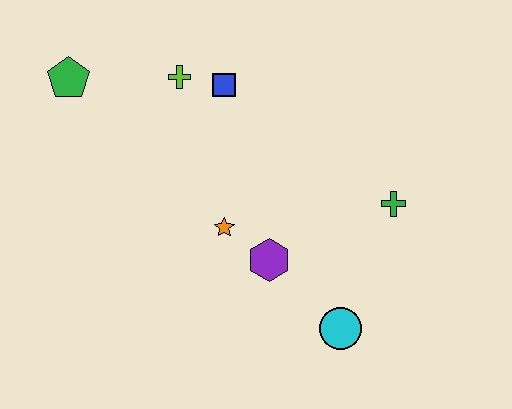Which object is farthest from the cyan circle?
The green pentagon is farthest from the cyan circle.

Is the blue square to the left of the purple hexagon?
Yes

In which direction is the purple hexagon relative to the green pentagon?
The purple hexagon is to the right of the green pentagon.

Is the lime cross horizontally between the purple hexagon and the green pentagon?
Yes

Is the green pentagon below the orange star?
No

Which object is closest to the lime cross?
The blue square is closest to the lime cross.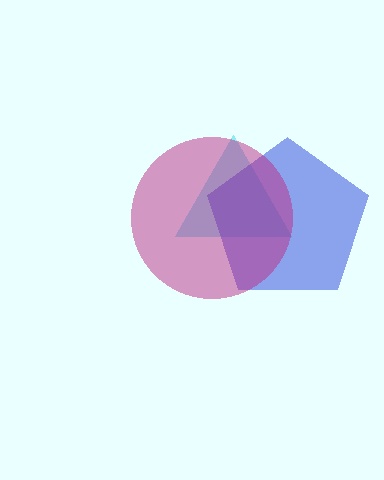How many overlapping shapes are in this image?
There are 3 overlapping shapes in the image.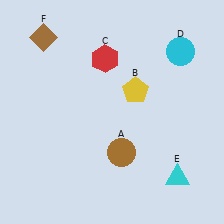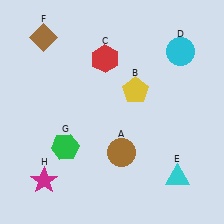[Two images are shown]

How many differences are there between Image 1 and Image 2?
There are 2 differences between the two images.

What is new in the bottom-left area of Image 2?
A magenta star (H) was added in the bottom-left area of Image 2.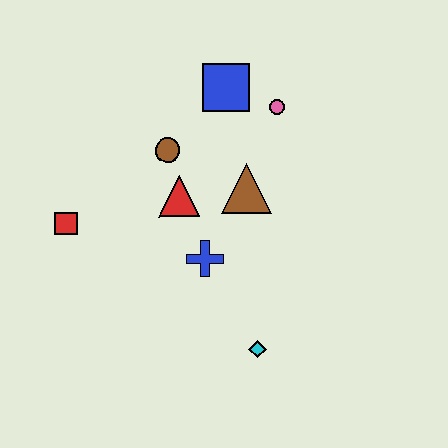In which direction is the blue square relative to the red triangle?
The blue square is above the red triangle.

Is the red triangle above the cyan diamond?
Yes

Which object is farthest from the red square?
The pink circle is farthest from the red square.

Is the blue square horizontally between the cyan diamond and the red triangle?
Yes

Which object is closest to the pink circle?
The blue square is closest to the pink circle.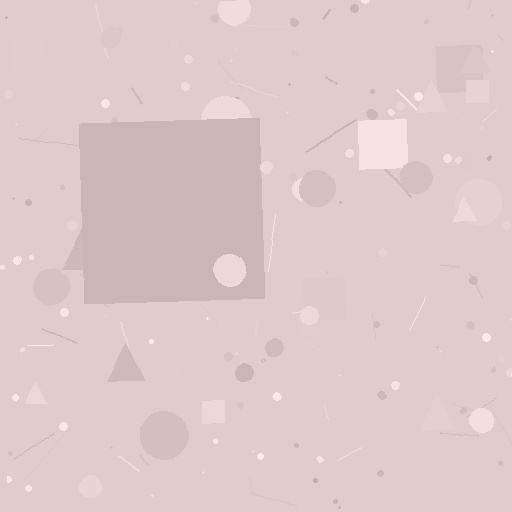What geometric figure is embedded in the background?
A square is embedded in the background.